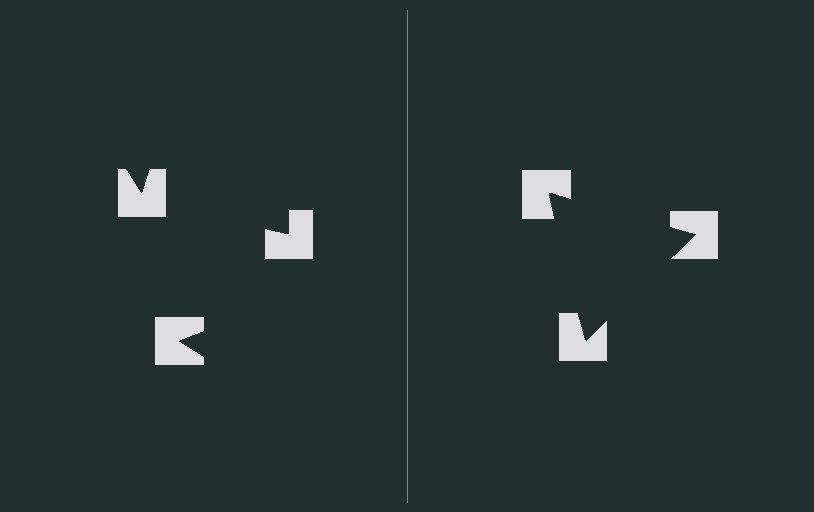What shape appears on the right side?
An illusory triangle.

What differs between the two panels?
The notched squares are positioned identically on both sides; only the wedge orientations differ. On the right they align to a triangle; on the left they are misaligned.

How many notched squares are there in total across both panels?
6 — 3 on each side.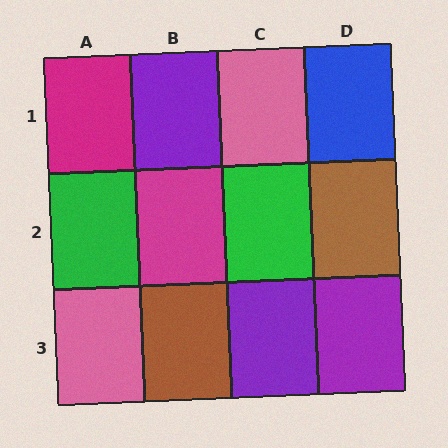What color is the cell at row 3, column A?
Pink.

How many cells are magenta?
2 cells are magenta.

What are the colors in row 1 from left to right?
Magenta, purple, pink, blue.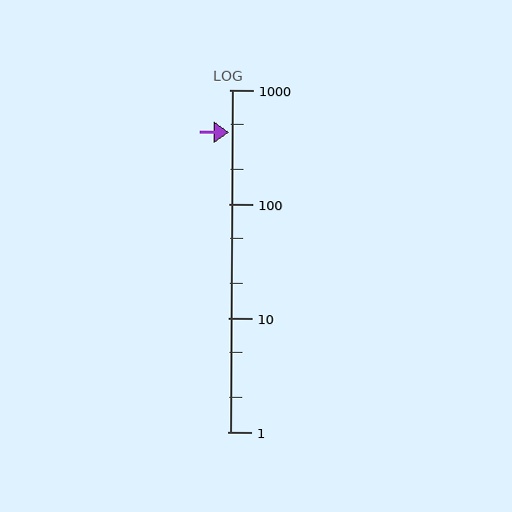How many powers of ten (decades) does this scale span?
The scale spans 3 decades, from 1 to 1000.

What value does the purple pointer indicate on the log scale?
The pointer indicates approximately 420.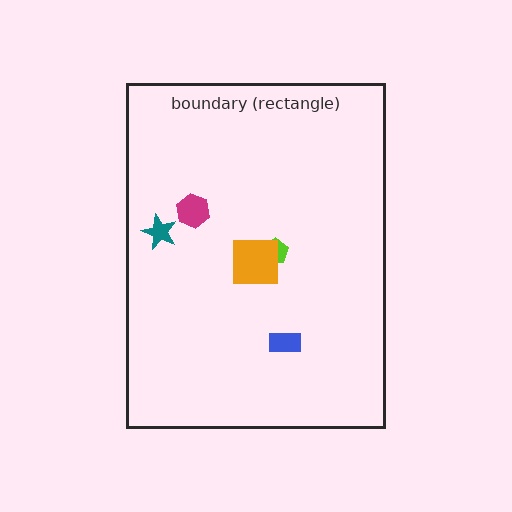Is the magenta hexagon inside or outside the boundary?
Inside.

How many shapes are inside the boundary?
5 inside, 0 outside.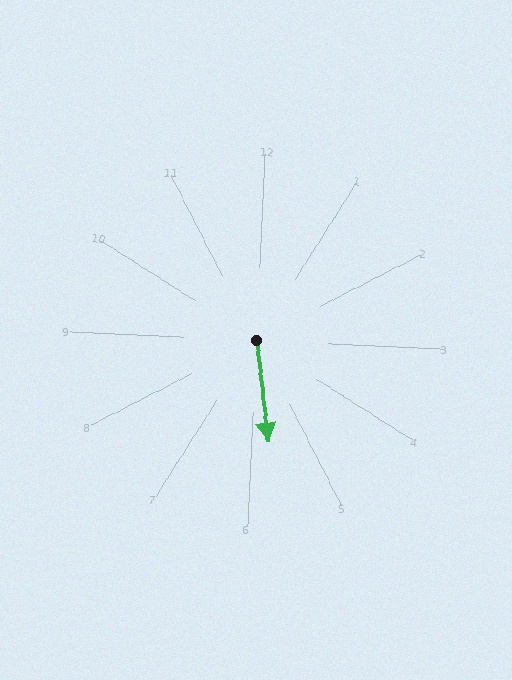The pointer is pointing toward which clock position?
Roughly 6 o'clock.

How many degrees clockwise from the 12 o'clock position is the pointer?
Approximately 170 degrees.